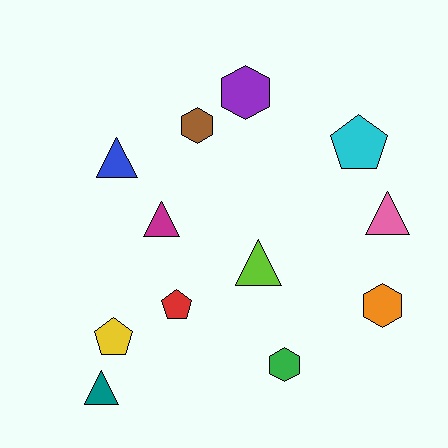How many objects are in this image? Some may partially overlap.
There are 12 objects.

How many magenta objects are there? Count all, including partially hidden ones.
There is 1 magenta object.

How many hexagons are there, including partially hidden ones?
There are 4 hexagons.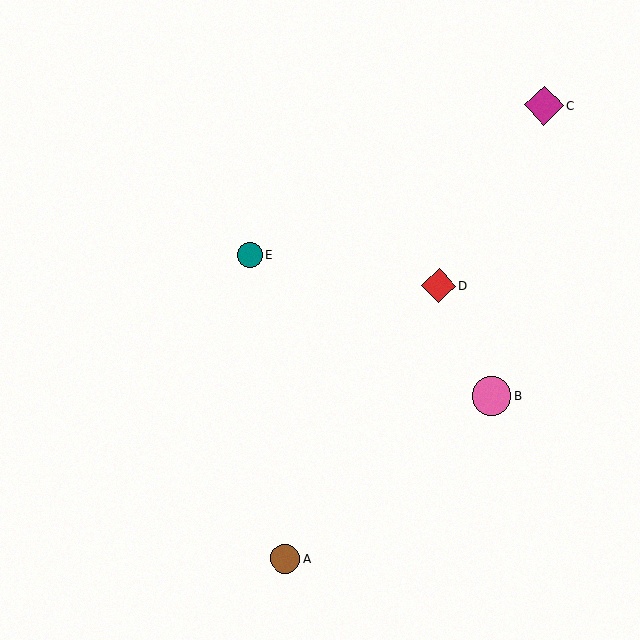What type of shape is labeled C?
Shape C is a magenta diamond.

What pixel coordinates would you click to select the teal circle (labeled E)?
Click at (250, 256) to select the teal circle E.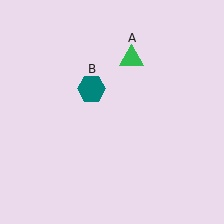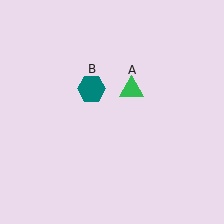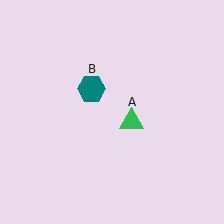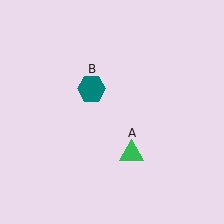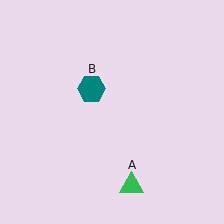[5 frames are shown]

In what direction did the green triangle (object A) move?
The green triangle (object A) moved down.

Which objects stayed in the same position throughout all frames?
Teal hexagon (object B) remained stationary.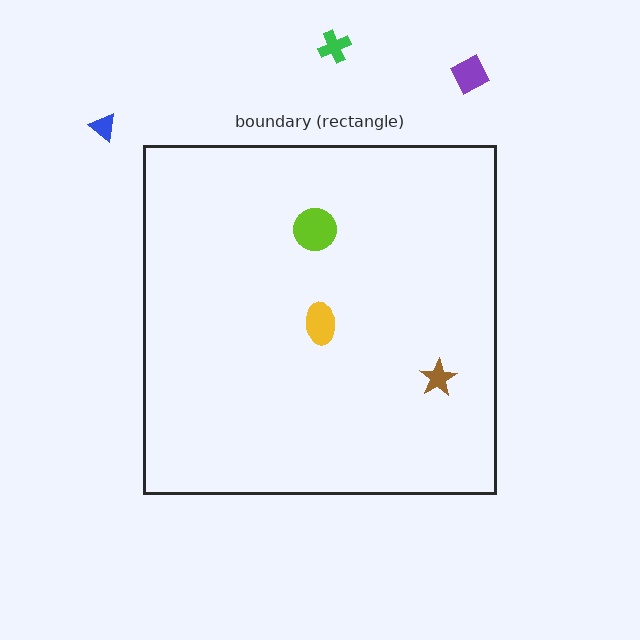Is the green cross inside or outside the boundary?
Outside.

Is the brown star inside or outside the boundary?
Inside.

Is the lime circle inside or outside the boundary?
Inside.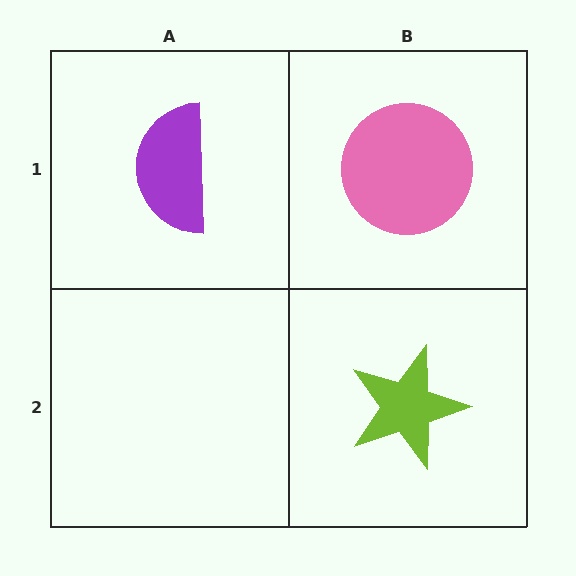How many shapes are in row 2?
1 shape.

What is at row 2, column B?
A lime star.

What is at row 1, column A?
A purple semicircle.